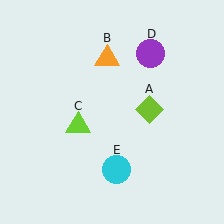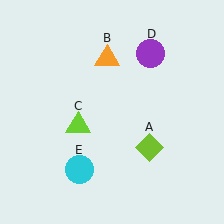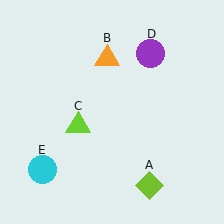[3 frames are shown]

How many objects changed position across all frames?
2 objects changed position: lime diamond (object A), cyan circle (object E).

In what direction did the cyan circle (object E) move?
The cyan circle (object E) moved left.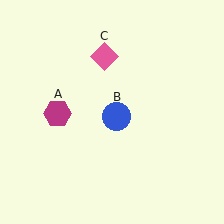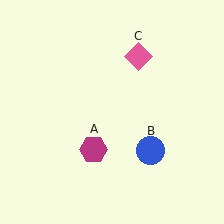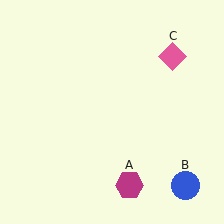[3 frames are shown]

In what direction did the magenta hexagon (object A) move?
The magenta hexagon (object A) moved down and to the right.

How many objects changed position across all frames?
3 objects changed position: magenta hexagon (object A), blue circle (object B), pink diamond (object C).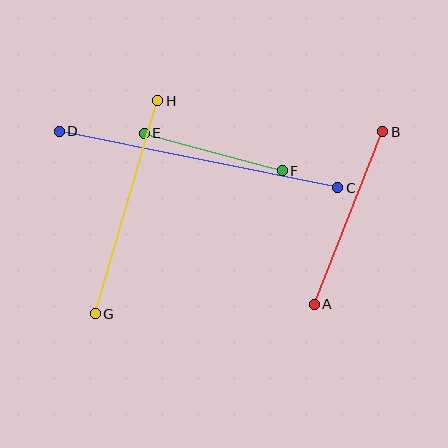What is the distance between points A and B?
The distance is approximately 185 pixels.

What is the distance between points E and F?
The distance is approximately 143 pixels.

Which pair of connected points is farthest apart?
Points C and D are farthest apart.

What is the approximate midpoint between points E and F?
The midpoint is at approximately (213, 152) pixels.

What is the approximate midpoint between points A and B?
The midpoint is at approximately (348, 218) pixels.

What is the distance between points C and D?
The distance is approximately 284 pixels.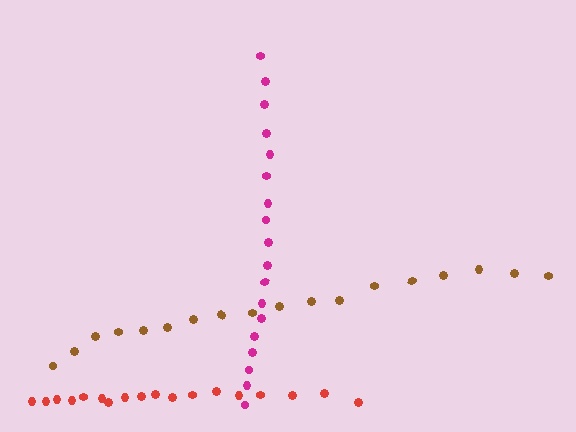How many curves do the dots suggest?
There are 3 distinct paths.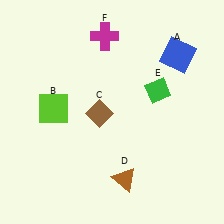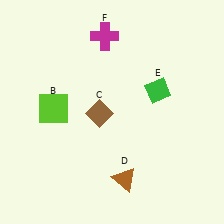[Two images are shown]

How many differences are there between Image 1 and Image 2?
There is 1 difference between the two images.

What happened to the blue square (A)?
The blue square (A) was removed in Image 2. It was in the top-right area of Image 1.